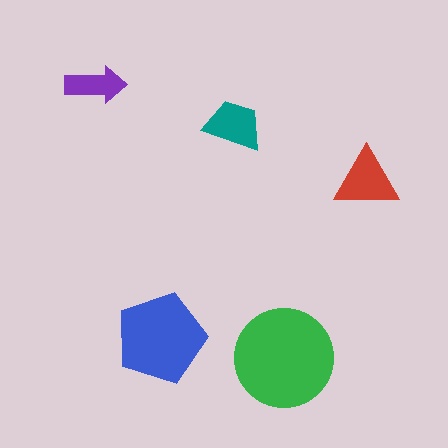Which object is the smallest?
The purple arrow.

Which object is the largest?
The green circle.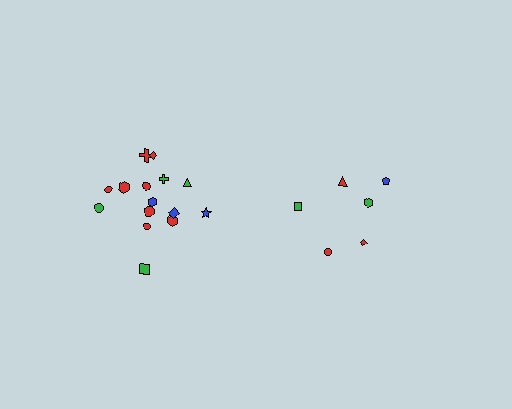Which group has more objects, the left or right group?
The left group.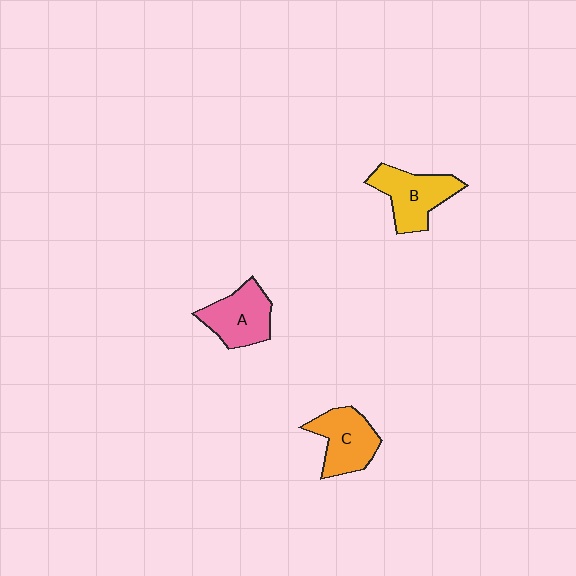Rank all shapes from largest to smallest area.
From largest to smallest: B (yellow), C (orange), A (pink).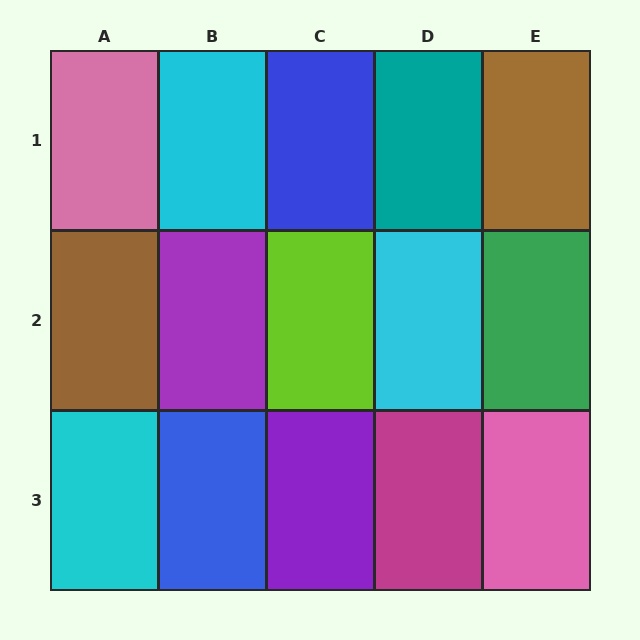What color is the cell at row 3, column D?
Magenta.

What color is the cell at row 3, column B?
Blue.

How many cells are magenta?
1 cell is magenta.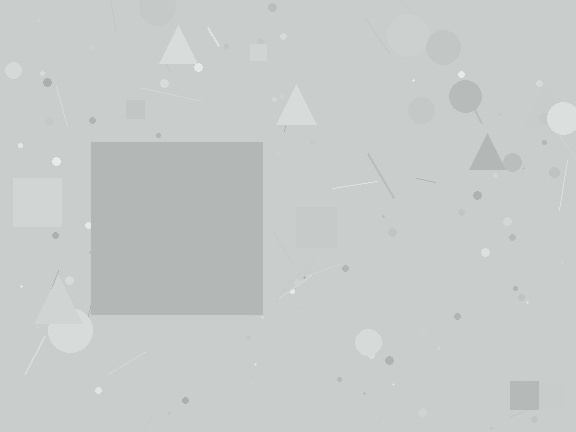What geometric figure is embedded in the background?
A square is embedded in the background.